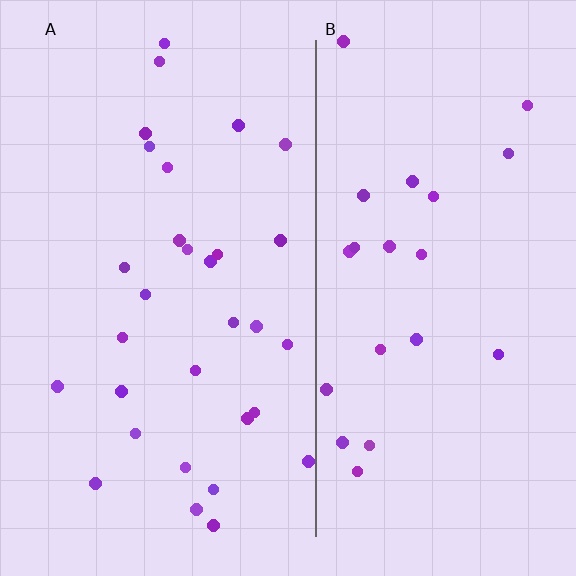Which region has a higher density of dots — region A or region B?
A (the left).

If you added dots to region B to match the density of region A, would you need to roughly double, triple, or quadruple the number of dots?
Approximately double.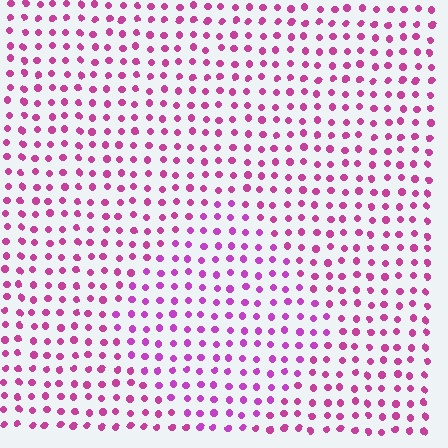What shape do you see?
I see a diamond.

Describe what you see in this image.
The image is filled with small magenta elements in a uniform arrangement. A diamond-shaped region is visible where the elements are tinted to a slightly different hue, forming a subtle color boundary.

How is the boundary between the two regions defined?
The boundary is defined purely by a slight shift in hue (about 21 degrees). Spacing, size, and orientation are identical on both sides.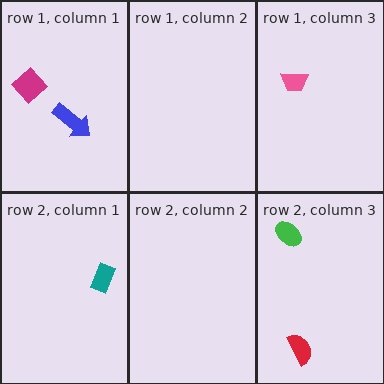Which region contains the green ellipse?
The row 2, column 3 region.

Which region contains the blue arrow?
The row 1, column 1 region.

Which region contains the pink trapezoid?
The row 1, column 3 region.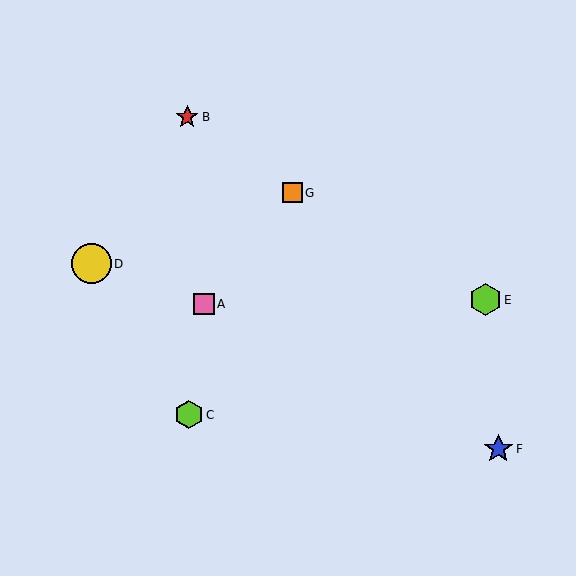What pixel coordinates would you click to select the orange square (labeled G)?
Click at (292, 193) to select the orange square G.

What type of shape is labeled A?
Shape A is a pink square.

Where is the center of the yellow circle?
The center of the yellow circle is at (92, 264).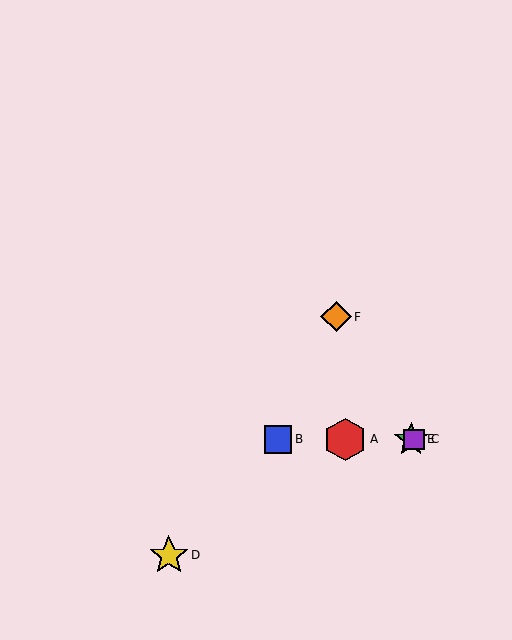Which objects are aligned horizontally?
Objects A, B, C, E are aligned horizontally.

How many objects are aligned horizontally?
4 objects (A, B, C, E) are aligned horizontally.